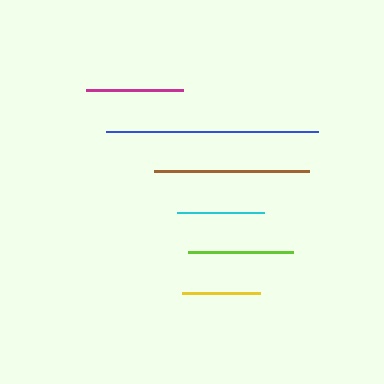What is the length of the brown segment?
The brown segment is approximately 155 pixels long.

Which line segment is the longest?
The blue line is the longest at approximately 212 pixels.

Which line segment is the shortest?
The yellow line is the shortest at approximately 78 pixels.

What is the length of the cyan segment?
The cyan segment is approximately 87 pixels long.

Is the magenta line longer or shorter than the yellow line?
The magenta line is longer than the yellow line.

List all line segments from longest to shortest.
From longest to shortest: blue, brown, lime, magenta, cyan, yellow.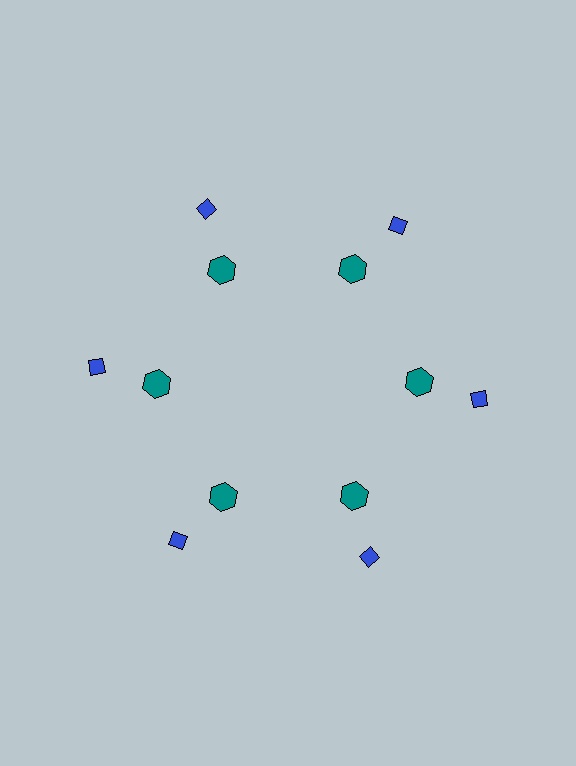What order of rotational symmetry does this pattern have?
This pattern has 6-fold rotational symmetry.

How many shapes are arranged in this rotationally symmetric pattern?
There are 12 shapes, arranged in 6 groups of 2.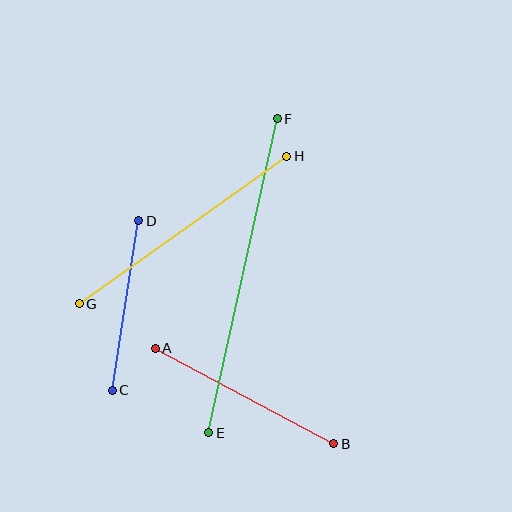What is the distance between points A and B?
The distance is approximately 203 pixels.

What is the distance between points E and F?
The distance is approximately 322 pixels.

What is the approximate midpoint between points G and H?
The midpoint is at approximately (183, 230) pixels.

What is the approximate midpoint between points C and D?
The midpoint is at approximately (125, 305) pixels.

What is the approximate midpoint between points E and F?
The midpoint is at approximately (243, 276) pixels.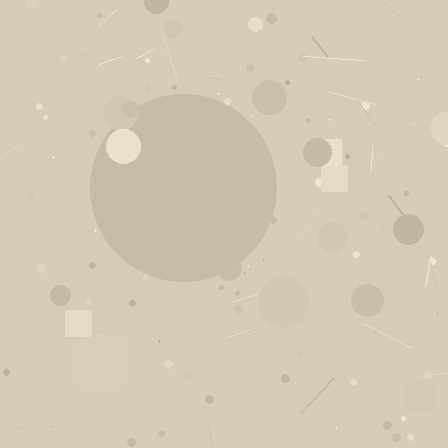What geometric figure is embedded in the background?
A circle is embedded in the background.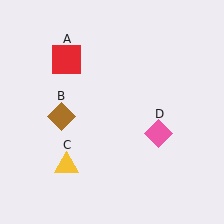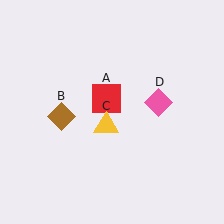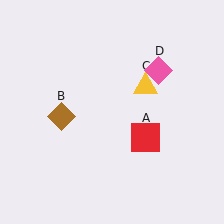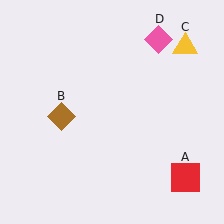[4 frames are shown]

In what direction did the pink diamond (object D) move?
The pink diamond (object D) moved up.